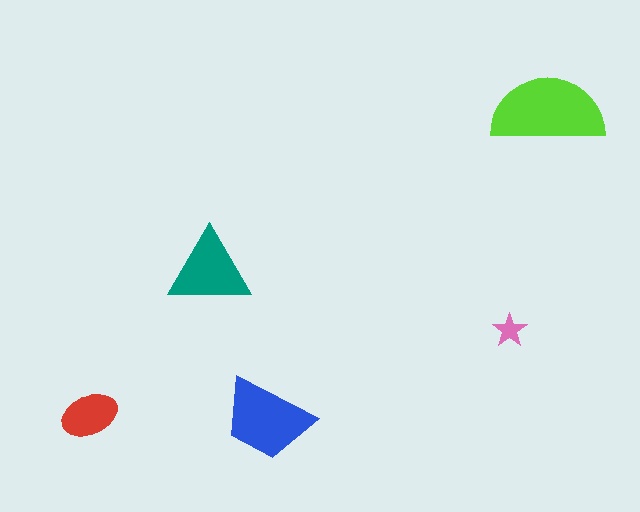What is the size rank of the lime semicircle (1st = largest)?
1st.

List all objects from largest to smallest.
The lime semicircle, the blue trapezoid, the teal triangle, the red ellipse, the pink star.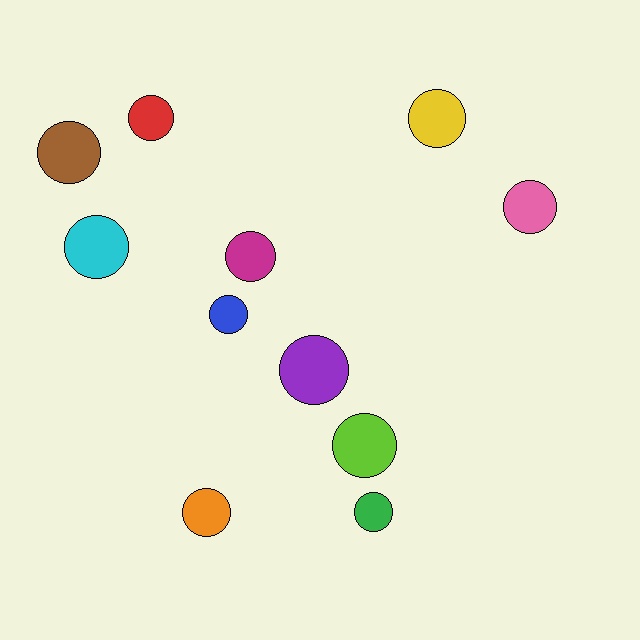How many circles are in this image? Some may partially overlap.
There are 11 circles.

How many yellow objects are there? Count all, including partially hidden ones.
There is 1 yellow object.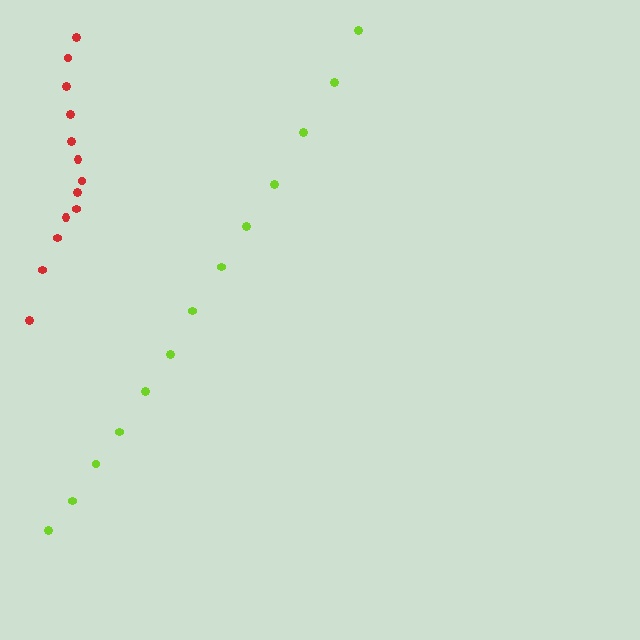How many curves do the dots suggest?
There are 2 distinct paths.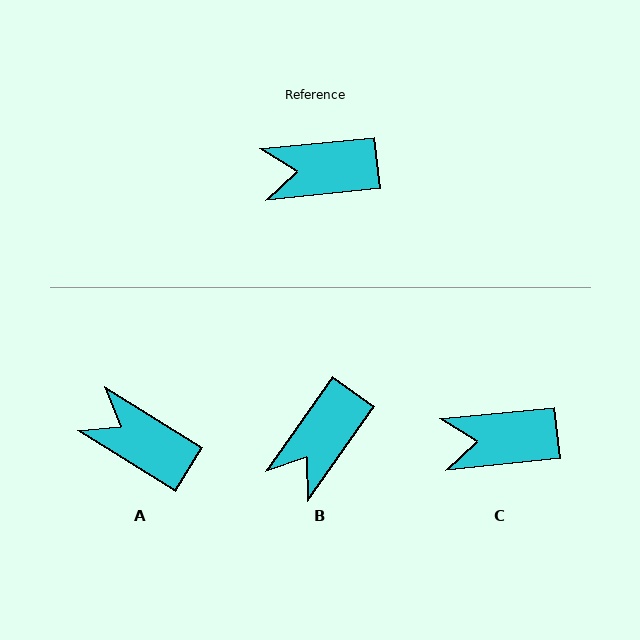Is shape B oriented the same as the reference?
No, it is off by about 49 degrees.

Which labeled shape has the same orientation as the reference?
C.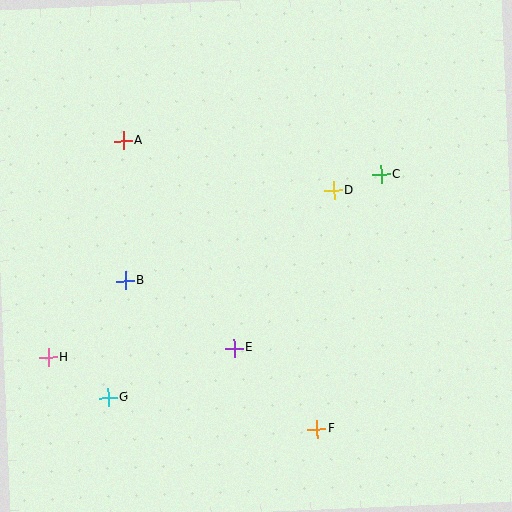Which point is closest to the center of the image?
Point E at (234, 348) is closest to the center.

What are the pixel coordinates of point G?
Point G is at (108, 397).